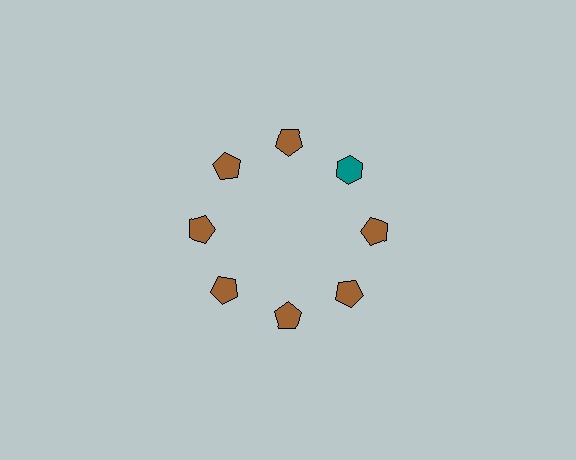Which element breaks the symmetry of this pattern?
The teal hexagon at roughly the 2 o'clock position breaks the symmetry. All other shapes are brown pentagons.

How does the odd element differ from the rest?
It differs in both color (teal instead of brown) and shape (hexagon instead of pentagon).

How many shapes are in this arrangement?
There are 8 shapes arranged in a ring pattern.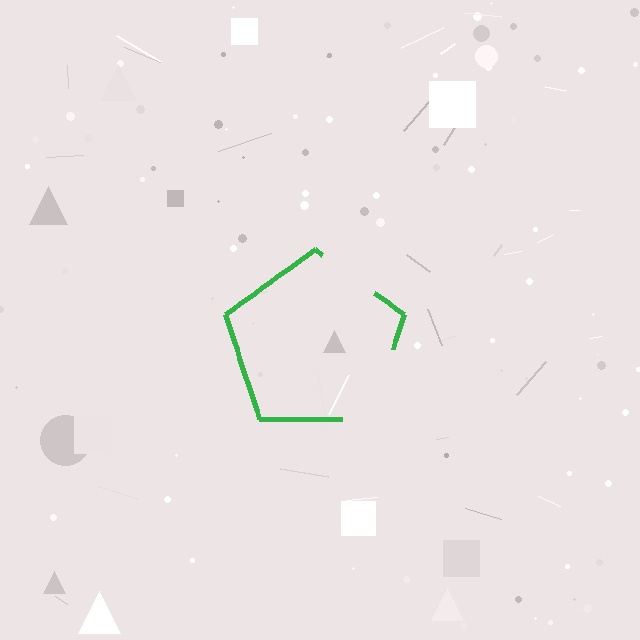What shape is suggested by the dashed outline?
The dashed outline suggests a pentagon.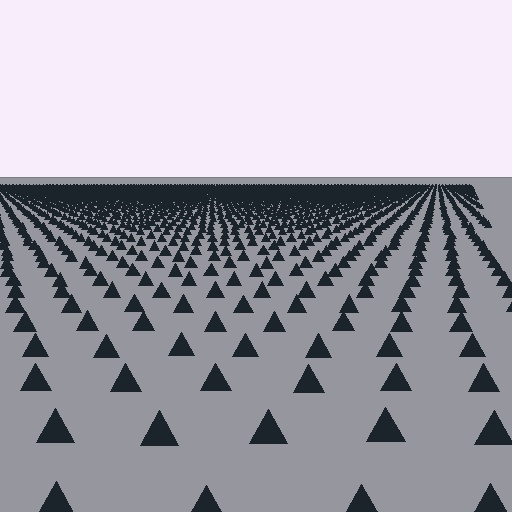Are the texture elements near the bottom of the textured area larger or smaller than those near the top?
Larger. Near the bottom, elements are closer to the viewer and appear at a bigger on-screen size.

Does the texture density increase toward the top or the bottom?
Density increases toward the top.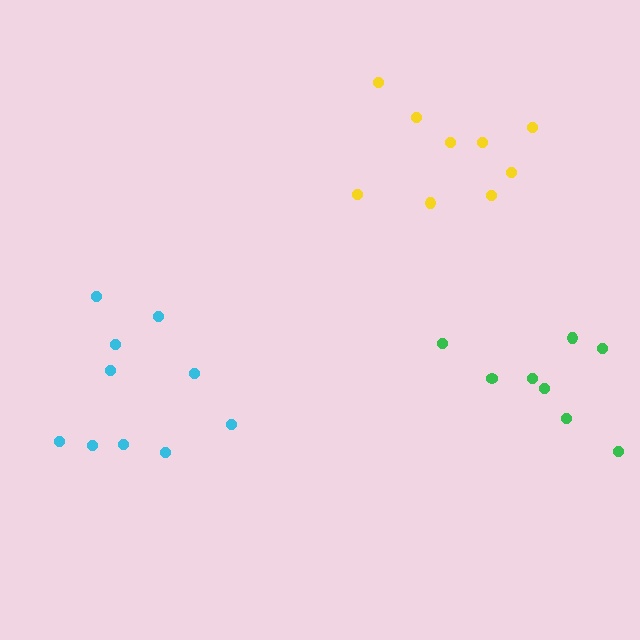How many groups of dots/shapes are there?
There are 3 groups.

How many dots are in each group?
Group 1: 8 dots, Group 2: 10 dots, Group 3: 9 dots (27 total).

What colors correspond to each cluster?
The clusters are colored: green, cyan, yellow.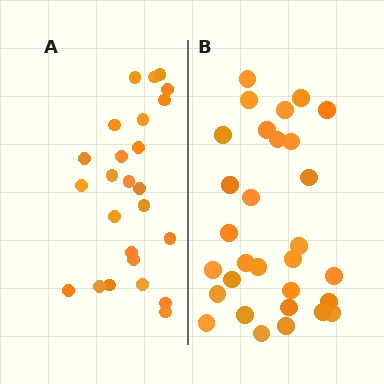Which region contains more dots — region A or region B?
Region B (the right region) has more dots.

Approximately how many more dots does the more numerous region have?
Region B has about 5 more dots than region A.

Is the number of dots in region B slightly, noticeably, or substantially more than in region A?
Region B has only slightly more — the two regions are fairly close. The ratio is roughly 1.2 to 1.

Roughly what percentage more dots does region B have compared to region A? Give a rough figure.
About 20% more.